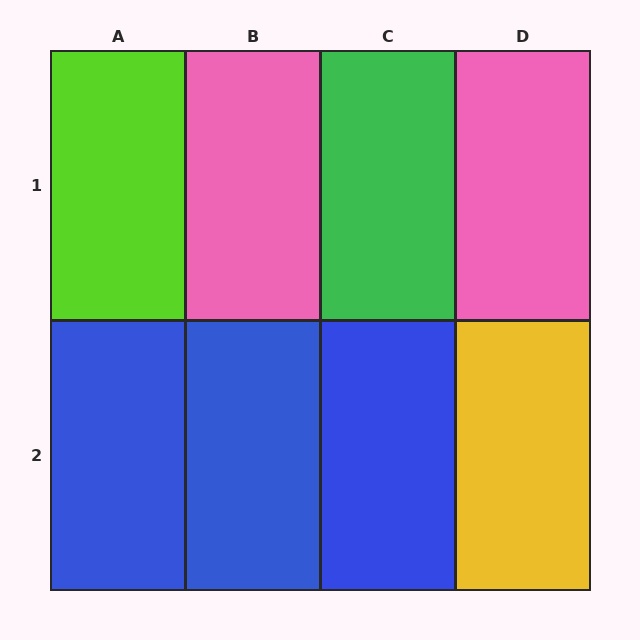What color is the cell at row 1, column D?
Pink.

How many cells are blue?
3 cells are blue.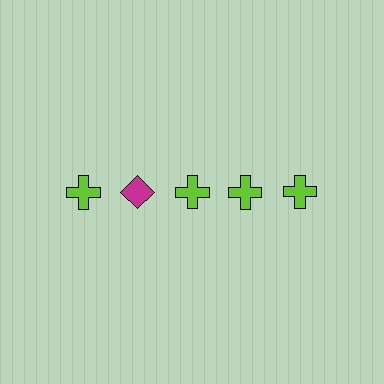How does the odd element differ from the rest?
It differs in both color (magenta instead of lime) and shape (diamond instead of cross).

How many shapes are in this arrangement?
There are 5 shapes arranged in a grid pattern.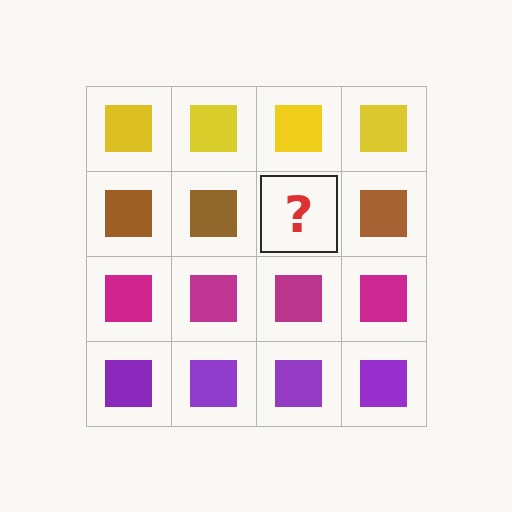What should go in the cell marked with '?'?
The missing cell should contain a brown square.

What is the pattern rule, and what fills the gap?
The rule is that each row has a consistent color. The gap should be filled with a brown square.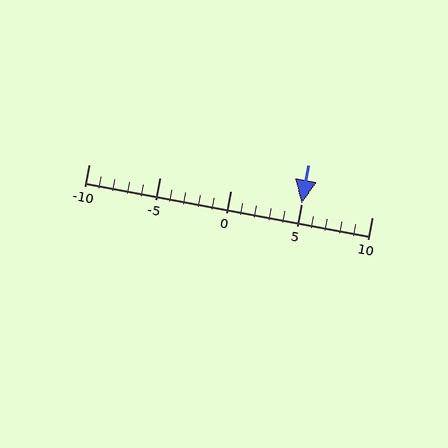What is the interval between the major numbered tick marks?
The major tick marks are spaced 5 units apart.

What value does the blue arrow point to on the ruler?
The blue arrow points to approximately 5.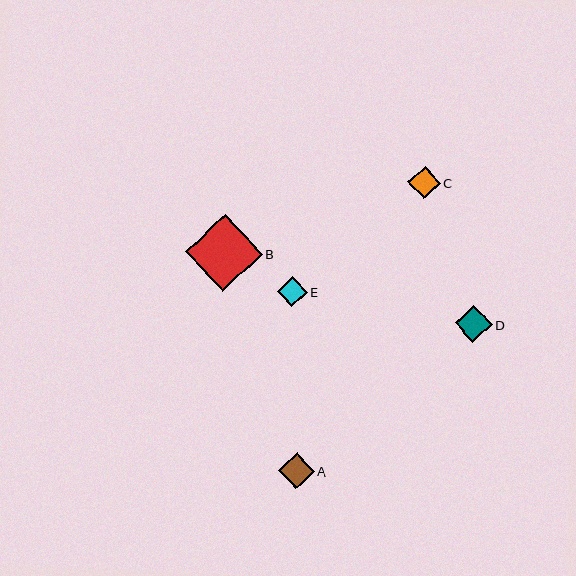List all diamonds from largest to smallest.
From largest to smallest: B, D, A, C, E.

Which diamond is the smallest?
Diamond E is the smallest with a size of approximately 30 pixels.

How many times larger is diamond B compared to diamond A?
Diamond B is approximately 2.2 times the size of diamond A.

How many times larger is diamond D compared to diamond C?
Diamond D is approximately 1.1 times the size of diamond C.